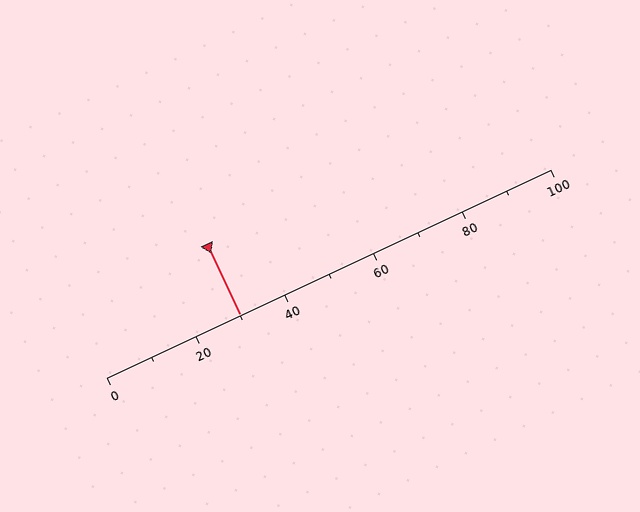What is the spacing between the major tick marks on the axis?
The major ticks are spaced 20 apart.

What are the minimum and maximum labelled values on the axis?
The axis runs from 0 to 100.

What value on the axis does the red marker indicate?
The marker indicates approximately 30.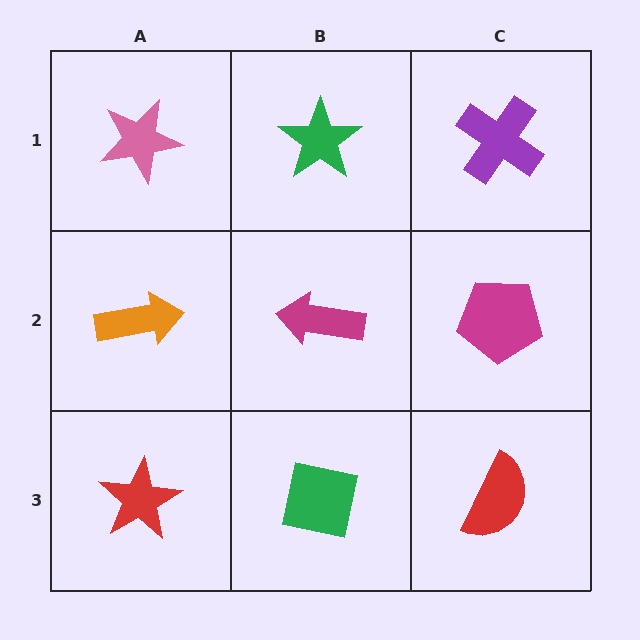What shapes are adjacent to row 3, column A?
An orange arrow (row 2, column A), a green square (row 3, column B).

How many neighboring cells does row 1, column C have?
2.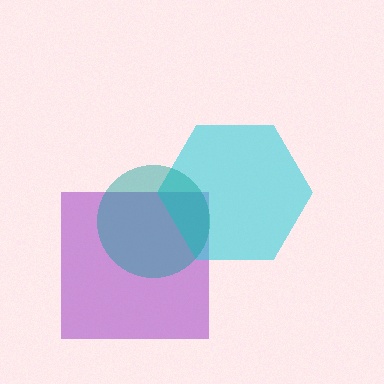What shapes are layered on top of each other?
The layered shapes are: a purple square, a cyan hexagon, a teal circle.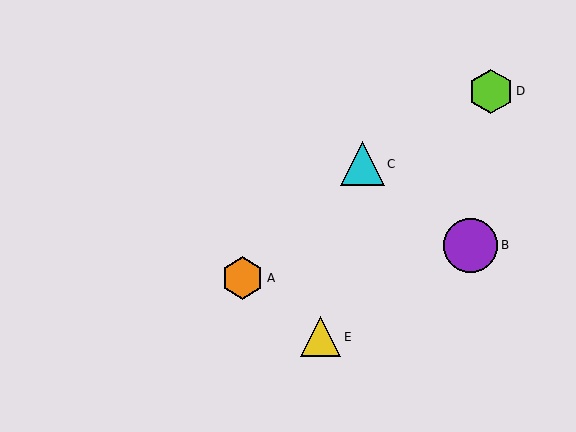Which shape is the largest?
The purple circle (labeled B) is the largest.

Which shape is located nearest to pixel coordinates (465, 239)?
The purple circle (labeled B) at (471, 245) is nearest to that location.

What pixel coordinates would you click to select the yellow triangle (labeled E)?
Click at (321, 337) to select the yellow triangle E.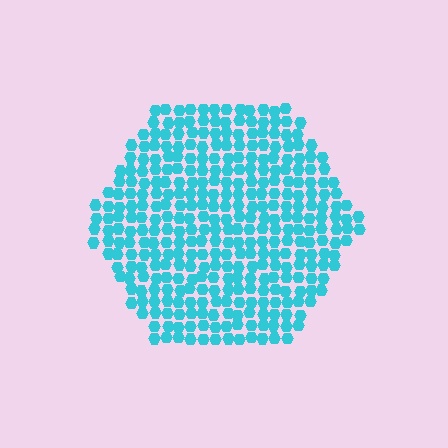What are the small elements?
The small elements are hexagons.